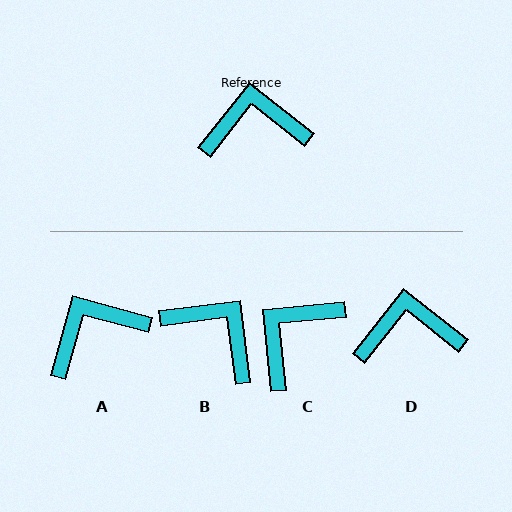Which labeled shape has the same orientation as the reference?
D.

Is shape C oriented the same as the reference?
No, it is off by about 44 degrees.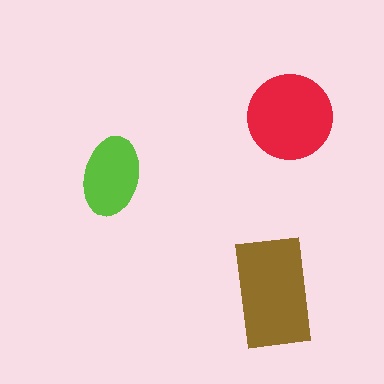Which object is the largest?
The brown rectangle.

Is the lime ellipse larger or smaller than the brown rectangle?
Smaller.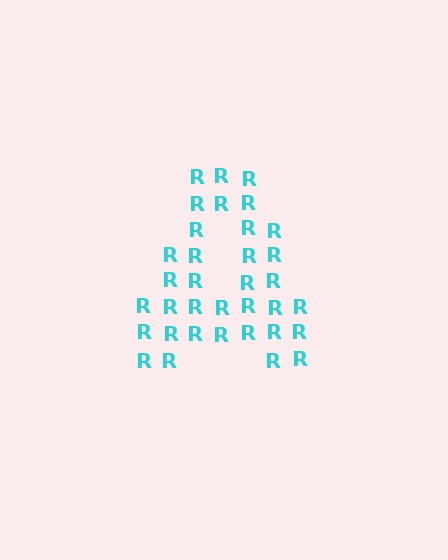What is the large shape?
The large shape is the letter A.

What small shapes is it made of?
It is made of small letter R's.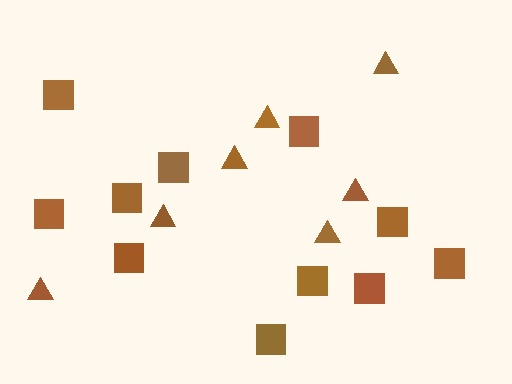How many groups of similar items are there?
There are 2 groups: one group of triangles (7) and one group of squares (11).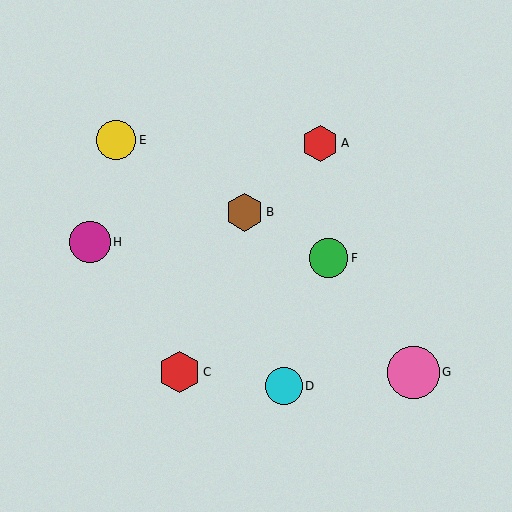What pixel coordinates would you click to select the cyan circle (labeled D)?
Click at (284, 386) to select the cyan circle D.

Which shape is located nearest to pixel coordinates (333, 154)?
The red hexagon (labeled A) at (320, 143) is nearest to that location.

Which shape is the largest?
The pink circle (labeled G) is the largest.